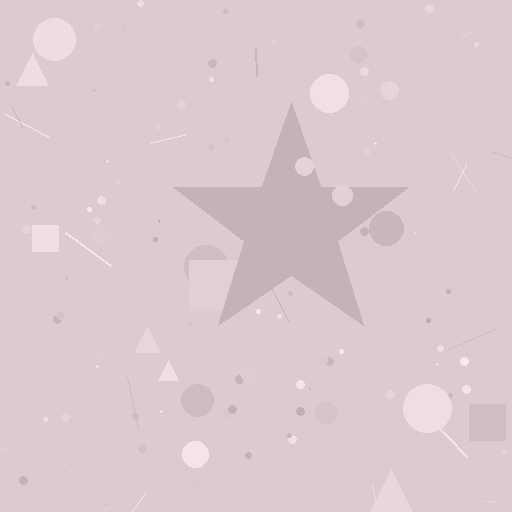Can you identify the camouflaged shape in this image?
The camouflaged shape is a star.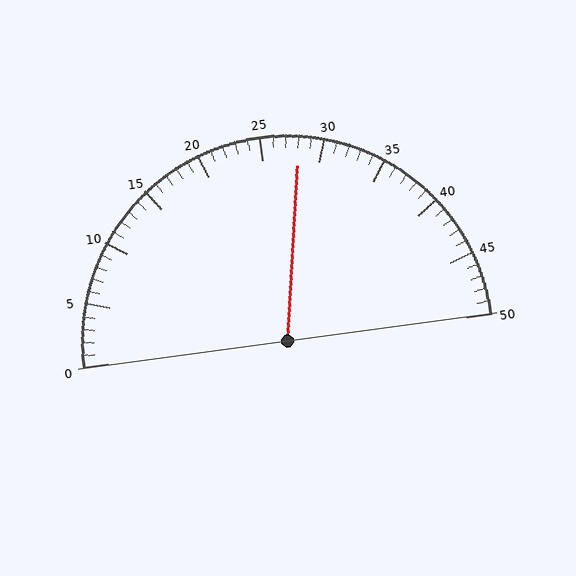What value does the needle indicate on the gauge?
The needle indicates approximately 28.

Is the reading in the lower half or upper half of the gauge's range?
The reading is in the upper half of the range (0 to 50).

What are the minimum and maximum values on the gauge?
The gauge ranges from 0 to 50.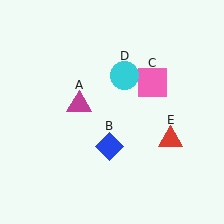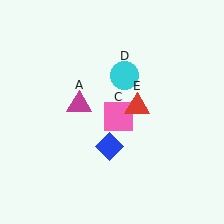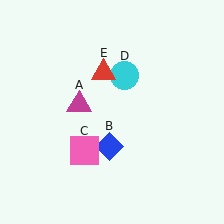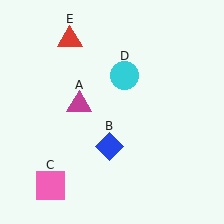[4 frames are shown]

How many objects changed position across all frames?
2 objects changed position: pink square (object C), red triangle (object E).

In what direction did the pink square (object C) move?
The pink square (object C) moved down and to the left.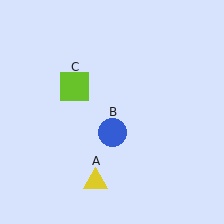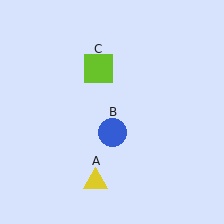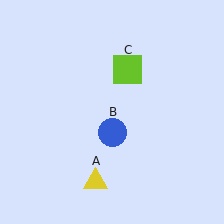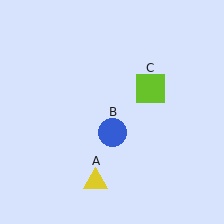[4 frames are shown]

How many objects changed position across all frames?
1 object changed position: lime square (object C).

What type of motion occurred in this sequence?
The lime square (object C) rotated clockwise around the center of the scene.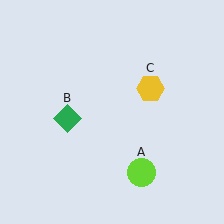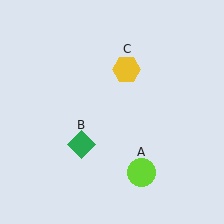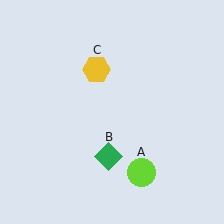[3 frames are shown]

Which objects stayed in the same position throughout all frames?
Lime circle (object A) remained stationary.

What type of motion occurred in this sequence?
The green diamond (object B), yellow hexagon (object C) rotated counterclockwise around the center of the scene.